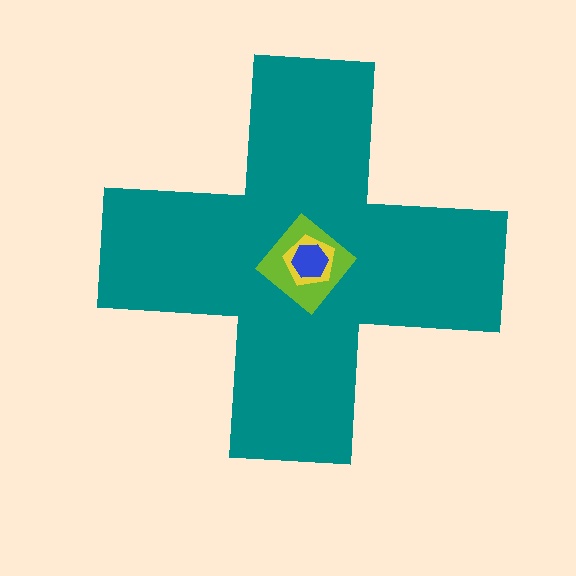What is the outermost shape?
The teal cross.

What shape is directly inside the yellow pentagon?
The blue hexagon.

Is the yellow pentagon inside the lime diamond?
Yes.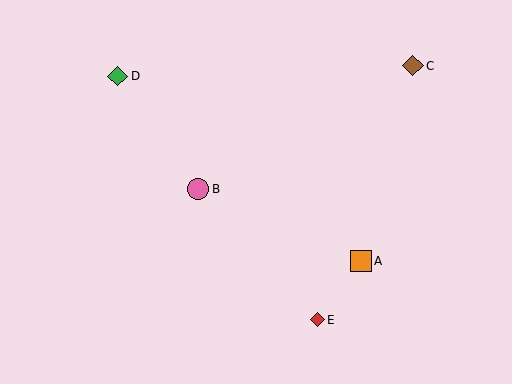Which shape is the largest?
The pink circle (labeled B) is the largest.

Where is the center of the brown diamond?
The center of the brown diamond is at (413, 66).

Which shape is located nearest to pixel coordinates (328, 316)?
The red diamond (labeled E) at (318, 320) is nearest to that location.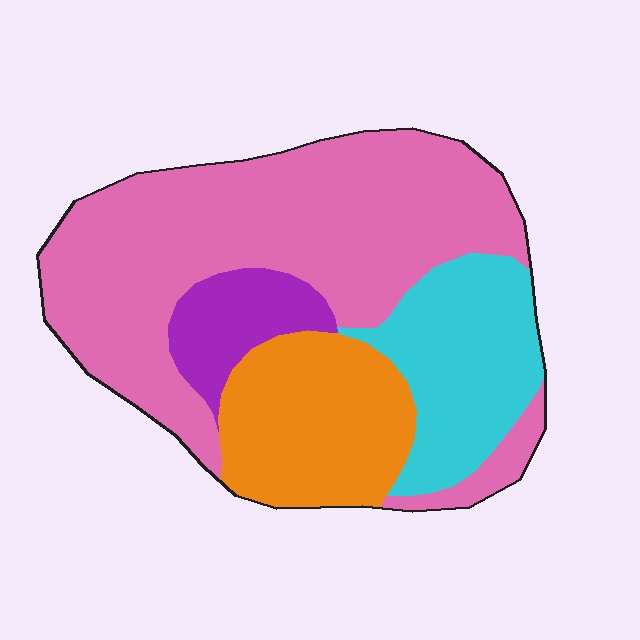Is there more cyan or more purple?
Cyan.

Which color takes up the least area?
Purple, at roughly 10%.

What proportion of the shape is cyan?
Cyan takes up less than a quarter of the shape.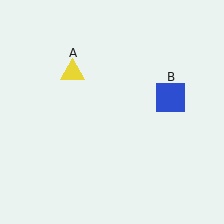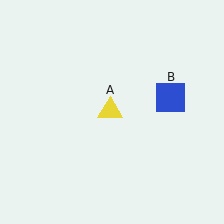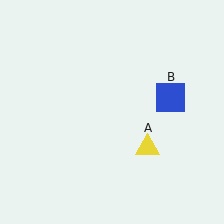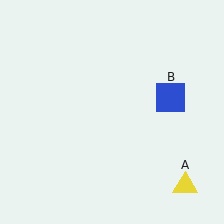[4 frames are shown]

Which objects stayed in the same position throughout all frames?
Blue square (object B) remained stationary.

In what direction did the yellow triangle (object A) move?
The yellow triangle (object A) moved down and to the right.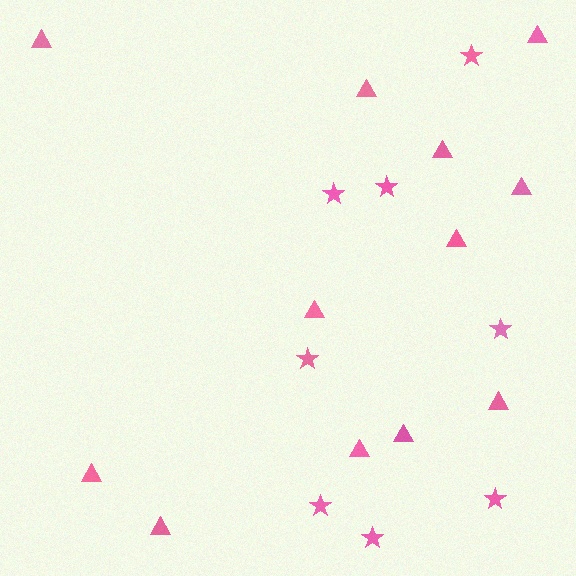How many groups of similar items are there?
There are 2 groups: one group of triangles (12) and one group of stars (8).